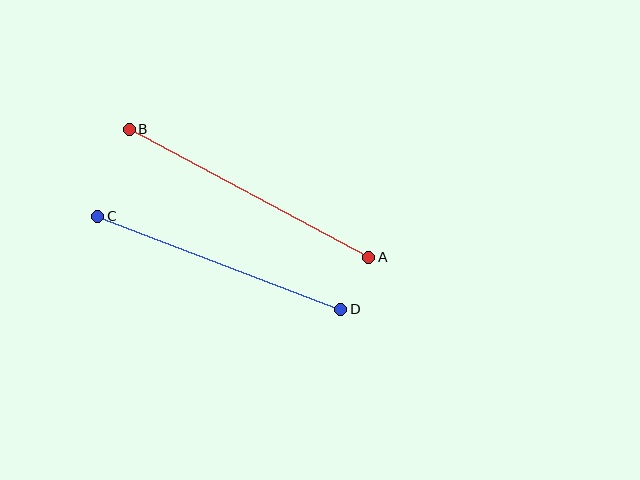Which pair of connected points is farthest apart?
Points A and B are farthest apart.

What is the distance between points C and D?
The distance is approximately 260 pixels.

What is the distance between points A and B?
The distance is approximately 272 pixels.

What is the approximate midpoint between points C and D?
The midpoint is at approximately (219, 263) pixels.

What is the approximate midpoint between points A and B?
The midpoint is at approximately (249, 193) pixels.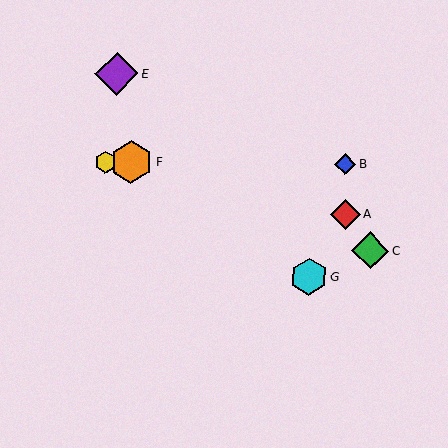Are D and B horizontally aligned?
Yes, both are at y≈162.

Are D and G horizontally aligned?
No, D is at y≈162 and G is at y≈277.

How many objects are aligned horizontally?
3 objects (B, D, F) are aligned horizontally.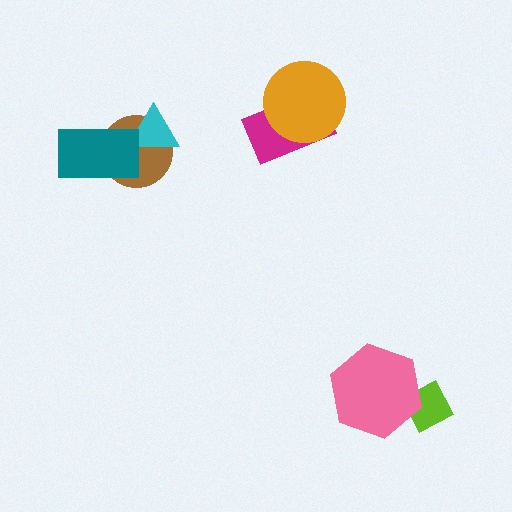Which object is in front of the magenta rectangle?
The orange circle is in front of the magenta rectangle.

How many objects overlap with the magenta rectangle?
1 object overlaps with the magenta rectangle.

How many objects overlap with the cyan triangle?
2 objects overlap with the cyan triangle.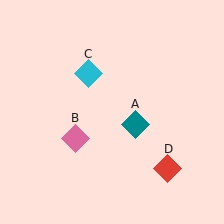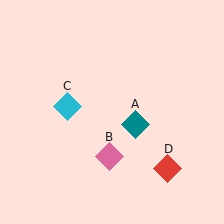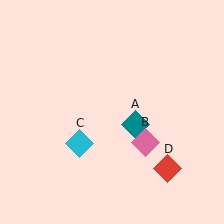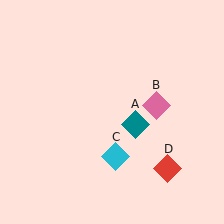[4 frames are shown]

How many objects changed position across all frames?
2 objects changed position: pink diamond (object B), cyan diamond (object C).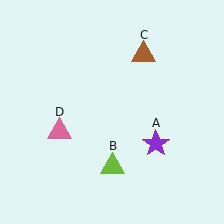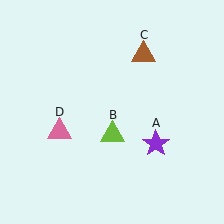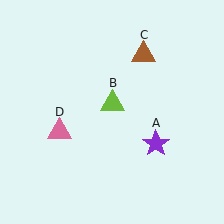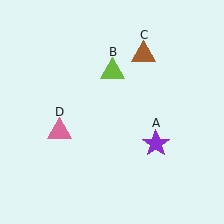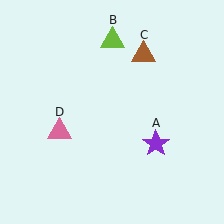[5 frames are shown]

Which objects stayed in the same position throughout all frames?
Purple star (object A) and brown triangle (object C) and pink triangle (object D) remained stationary.